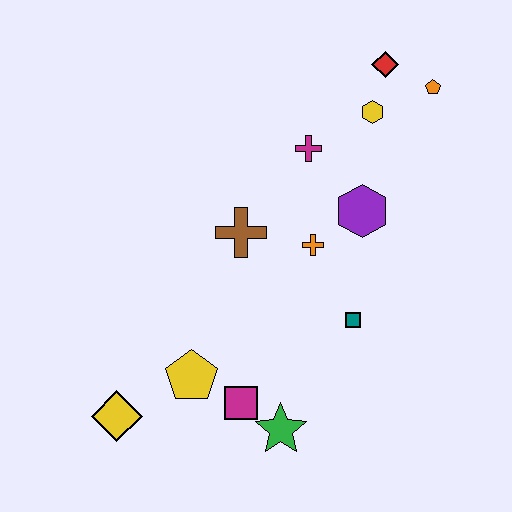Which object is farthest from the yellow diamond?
The orange pentagon is farthest from the yellow diamond.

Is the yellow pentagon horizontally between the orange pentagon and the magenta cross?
No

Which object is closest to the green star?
The magenta square is closest to the green star.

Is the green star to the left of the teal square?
Yes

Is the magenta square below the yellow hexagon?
Yes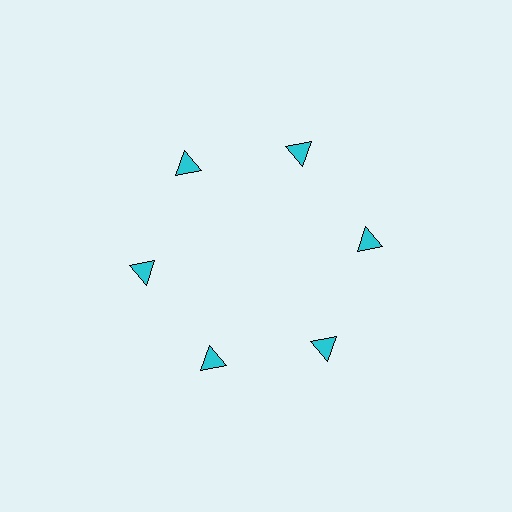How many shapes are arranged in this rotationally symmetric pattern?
There are 6 shapes, arranged in 6 groups of 1.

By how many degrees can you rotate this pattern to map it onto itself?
The pattern maps onto itself every 60 degrees of rotation.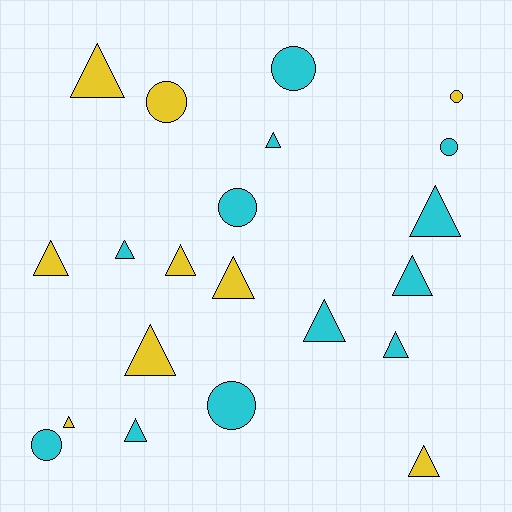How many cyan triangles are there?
There are 7 cyan triangles.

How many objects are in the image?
There are 21 objects.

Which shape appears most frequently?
Triangle, with 14 objects.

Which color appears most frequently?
Cyan, with 12 objects.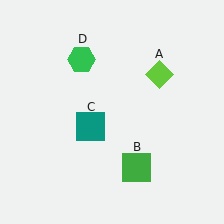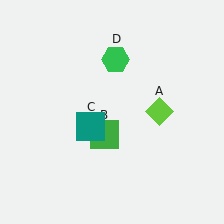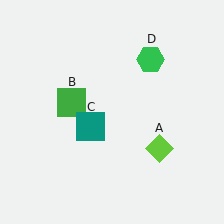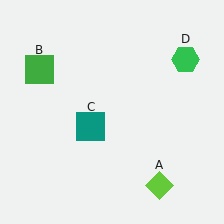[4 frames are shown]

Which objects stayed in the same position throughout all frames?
Teal square (object C) remained stationary.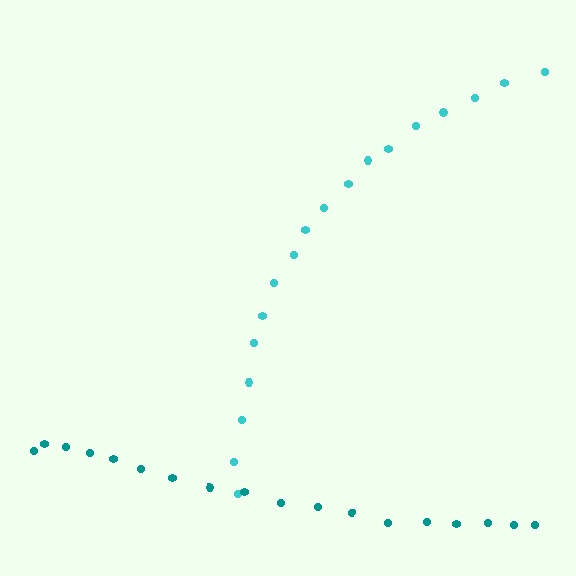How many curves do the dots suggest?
There are 2 distinct paths.